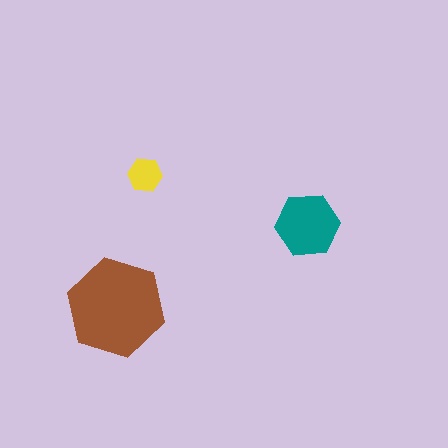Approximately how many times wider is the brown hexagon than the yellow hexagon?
About 3 times wider.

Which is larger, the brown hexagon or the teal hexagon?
The brown one.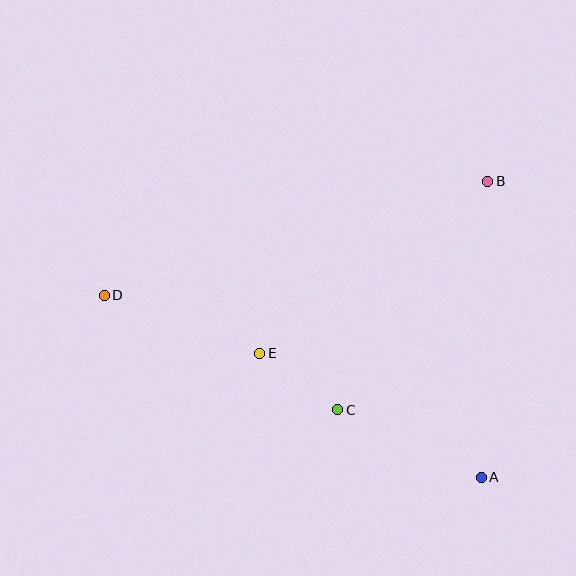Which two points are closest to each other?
Points C and E are closest to each other.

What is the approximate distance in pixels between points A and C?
The distance between A and C is approximately 159 pixels.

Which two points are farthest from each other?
Points A and D are farthest from each other.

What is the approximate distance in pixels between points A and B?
The distance between A and B is approximately 296 pixels.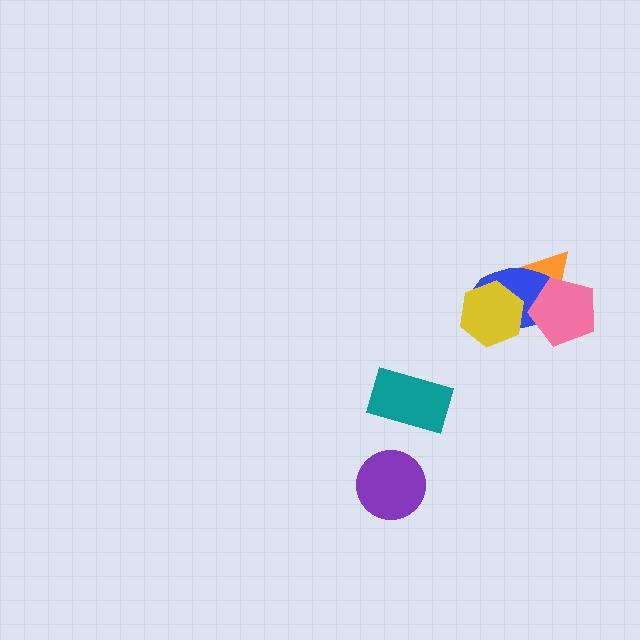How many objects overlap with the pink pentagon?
2 objects overlap with the pink pentagon.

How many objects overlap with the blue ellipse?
3 objects overlap with the blue ellipse.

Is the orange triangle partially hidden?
Yes, it is partially covered by another shape.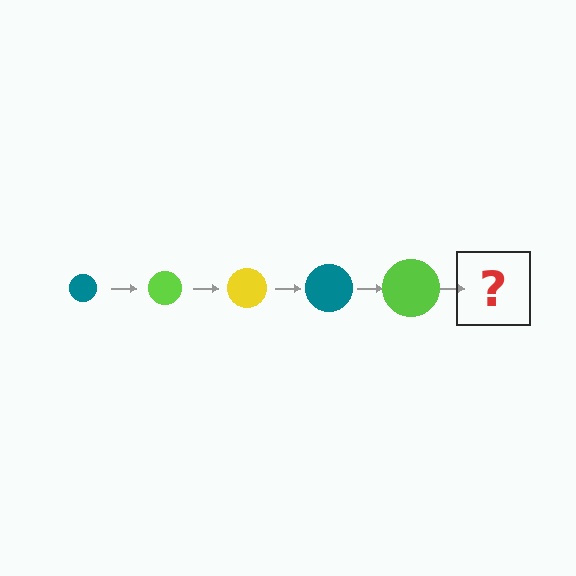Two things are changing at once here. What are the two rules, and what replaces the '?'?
The two rules are that the circle grows larger each step and the color cycles through teal, lime, and yellow. The '?' should be a yellow circle, larger than the previous one.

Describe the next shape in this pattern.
It should be a yellow circle, larger than the previous one.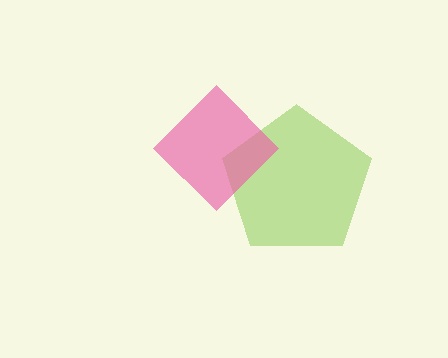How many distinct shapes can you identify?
There are 2 distinct shapes: a lime pentagon, a pink diamond.